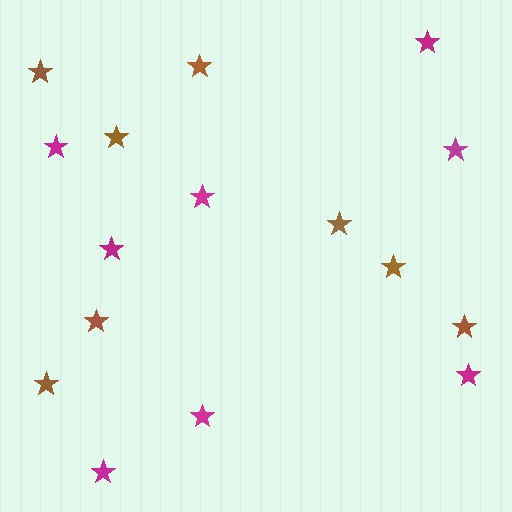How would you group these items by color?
There are 2 groups: one group of magenta stars (8) and one group of brown stars (8).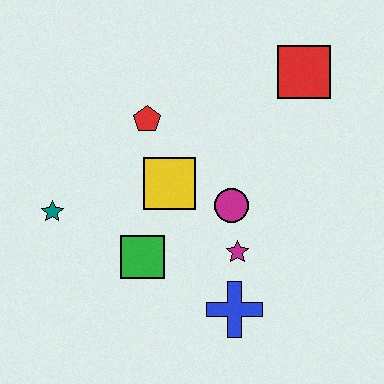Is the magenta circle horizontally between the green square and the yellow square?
No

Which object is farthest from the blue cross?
The red square is farthest from the blue cross.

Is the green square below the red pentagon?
Yes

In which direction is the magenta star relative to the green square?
The magenta star is to the right of the green square.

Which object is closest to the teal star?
The green square is closest to the teal star.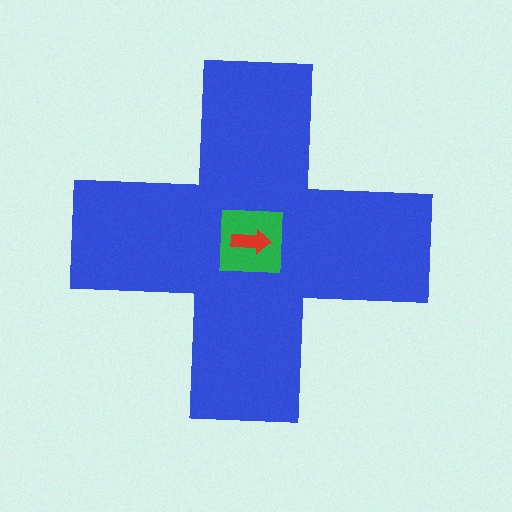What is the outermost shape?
The blue cross.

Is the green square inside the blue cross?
Yes.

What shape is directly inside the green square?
The red arrow.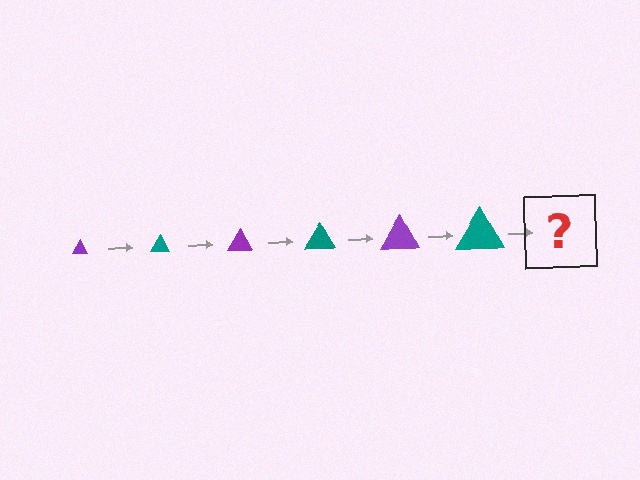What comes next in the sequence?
The next element should be a purple triangle, larger than the previous one.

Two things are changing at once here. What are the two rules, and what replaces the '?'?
The two rules are that the triangle grows larger each step and the color cycles through purple and teal. The '?' should be a purple triangle, larger than the previous one.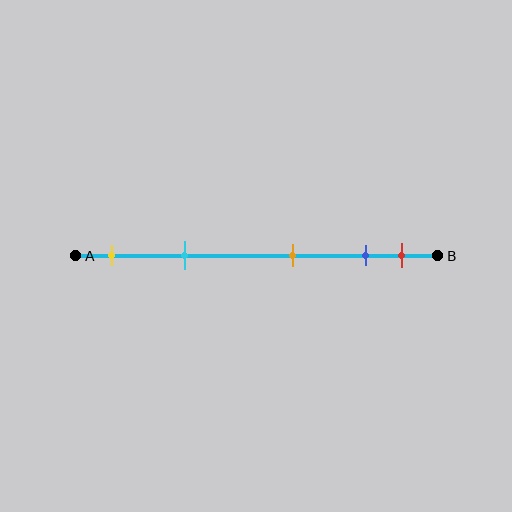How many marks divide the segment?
There are 5 marks dividing the segment.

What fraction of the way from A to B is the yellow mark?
The yellow mark is approximately 10% (0.1) of the way from A to B.